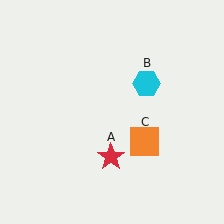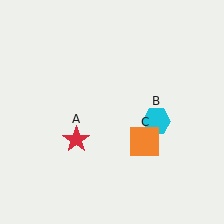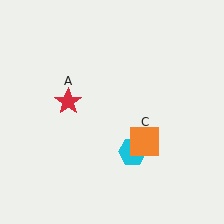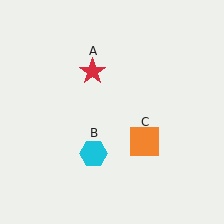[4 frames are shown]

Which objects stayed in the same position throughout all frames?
Orange square (object C) remained stationary.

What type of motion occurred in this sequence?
The red star (object A), cyan hexagon (object B) rotated clockwise around the center of the scene.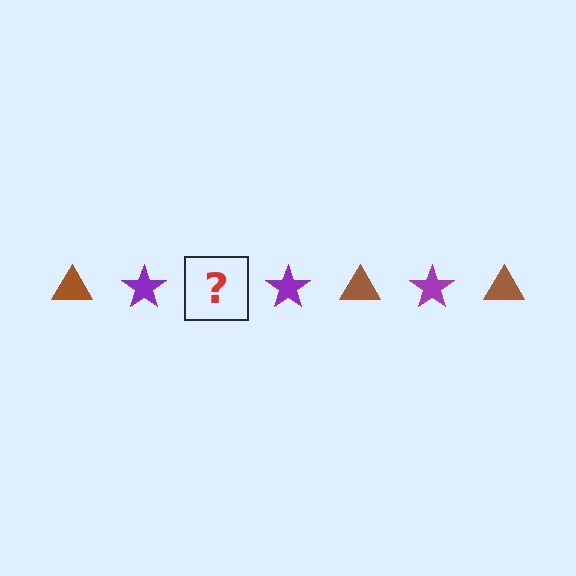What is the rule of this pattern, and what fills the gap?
The rule is that the pattern alternates between brown triangle and purple star. The gap should be filled with a brown triangle.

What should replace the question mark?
The question mark should be replaced with a brown triangle.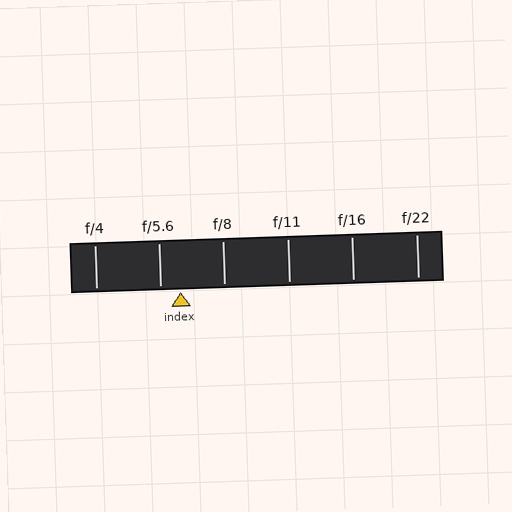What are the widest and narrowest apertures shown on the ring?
The widest aperture shown is f/4 and the narrowest is f/22.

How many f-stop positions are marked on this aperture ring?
There are 6 f-stop positions marked.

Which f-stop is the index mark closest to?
The index mark is closest to f/5.6.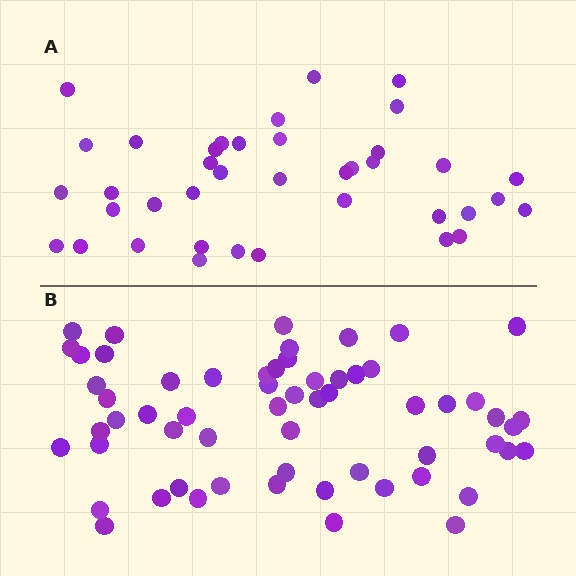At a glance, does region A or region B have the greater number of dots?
Region B (the bottom region) has more dots.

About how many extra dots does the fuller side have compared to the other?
Region B has approximately 20 more dots than region A.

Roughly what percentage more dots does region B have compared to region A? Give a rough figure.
About 55% more.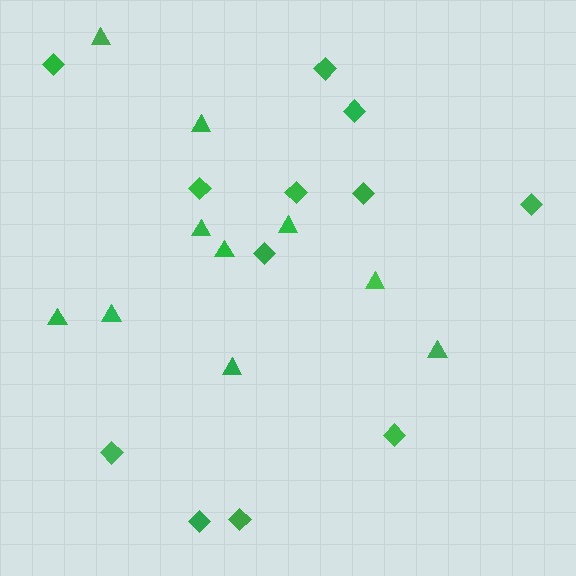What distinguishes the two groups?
There are 2 groups: one group of diamonds (12) and one group of triangles (10).